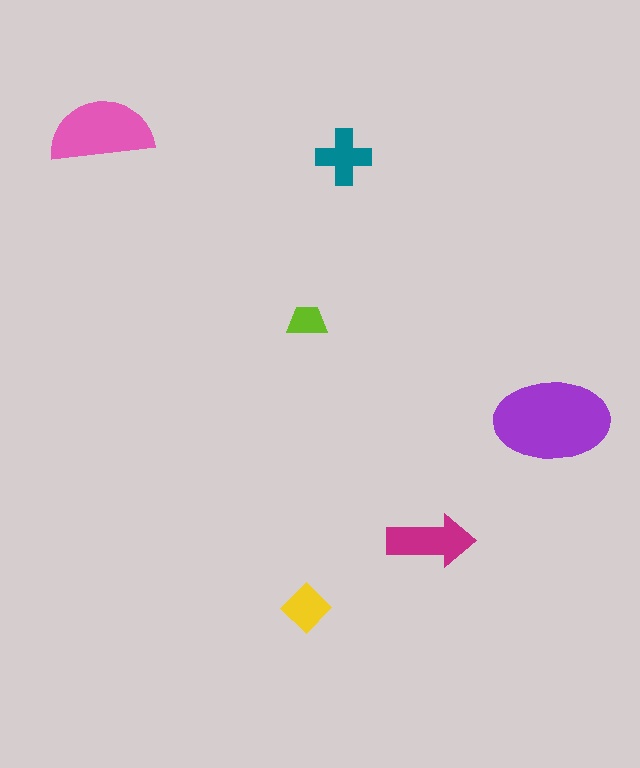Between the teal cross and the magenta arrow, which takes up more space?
The magenta arrow.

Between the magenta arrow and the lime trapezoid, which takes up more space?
The magenta arrow.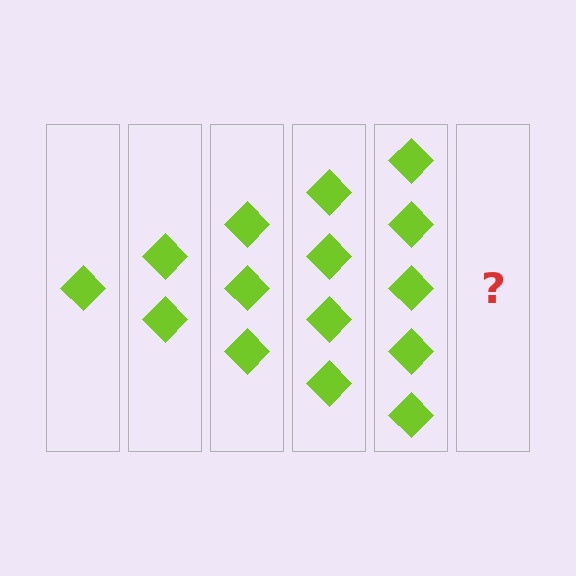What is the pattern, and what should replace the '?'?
The pattern is that each step adds one more diamond. The '?' should be 6 diamonds.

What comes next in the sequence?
The next element should be 6 diamonds.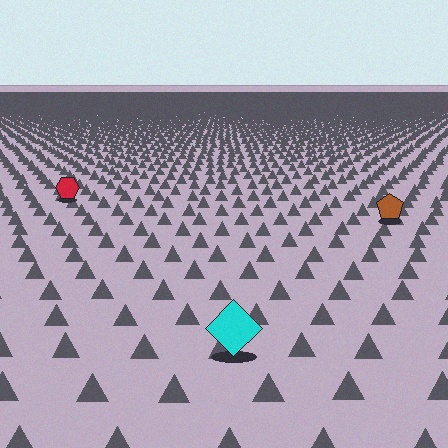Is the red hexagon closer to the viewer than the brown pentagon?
No. The brown pentagon is closer — you can tell from the texture gradient: the ground texture is coarser near it.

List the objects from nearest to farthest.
From nearest to farthest: the cyan diamond, the brown pentagon, the red hexagon.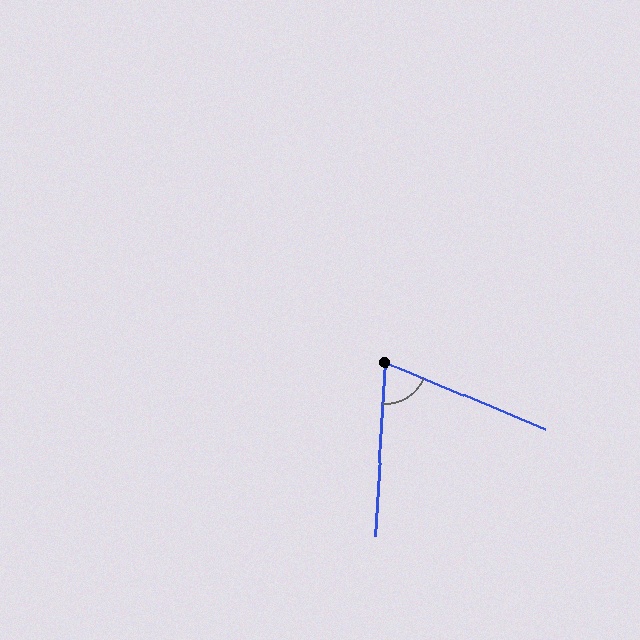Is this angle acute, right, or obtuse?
It is acute.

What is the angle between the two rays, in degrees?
Approximately 70 degrees.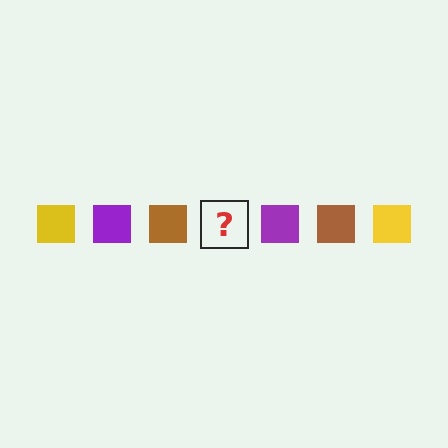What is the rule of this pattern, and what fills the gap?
The rule is that the pattern cycles through yellow, purple, brown squares. The gap should be filled with a yellow square.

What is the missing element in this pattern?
The missing element is a yellow square.